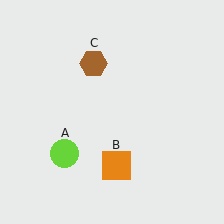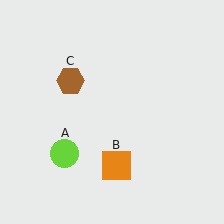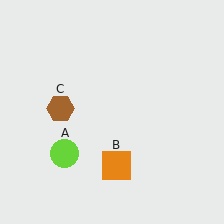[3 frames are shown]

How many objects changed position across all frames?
1 object changed position: brown hexagon (object C).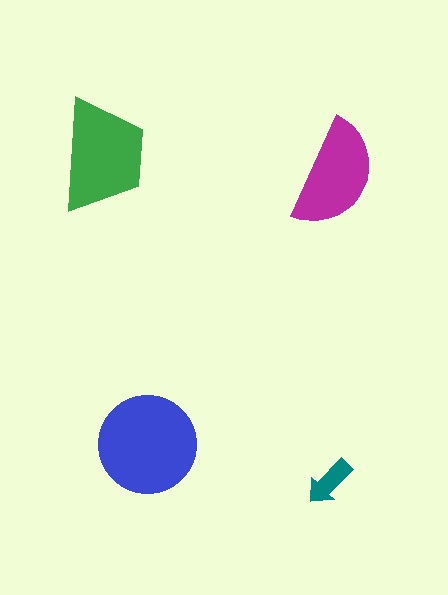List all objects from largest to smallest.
The blue circle, the green trapezoid, the magenta semicircle, the teal arrow.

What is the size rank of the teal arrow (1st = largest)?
4th.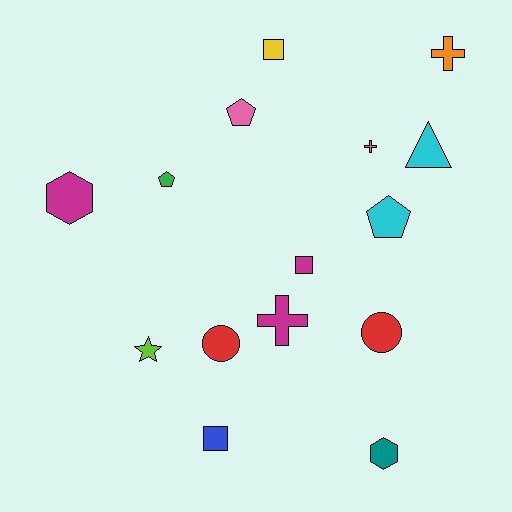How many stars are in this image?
There is 1 star.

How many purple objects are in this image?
There are no purple objects.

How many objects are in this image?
There are 15 objects.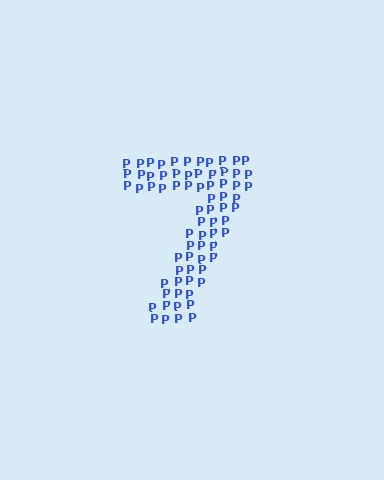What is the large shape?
The large shape is the digit 7.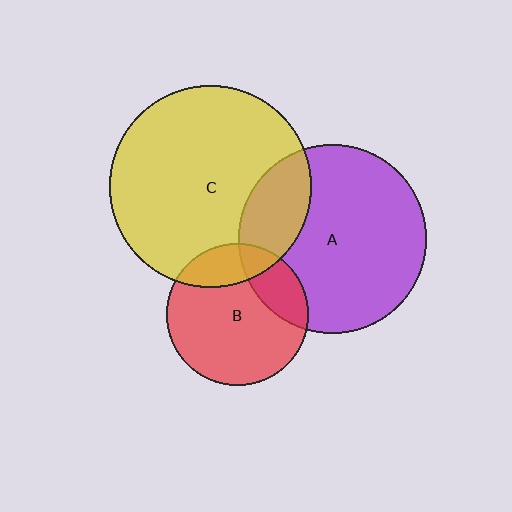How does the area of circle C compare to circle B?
Approximately 2.0 times.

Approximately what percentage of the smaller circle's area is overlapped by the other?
Approximately 20%.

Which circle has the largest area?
Circle C (yellow).